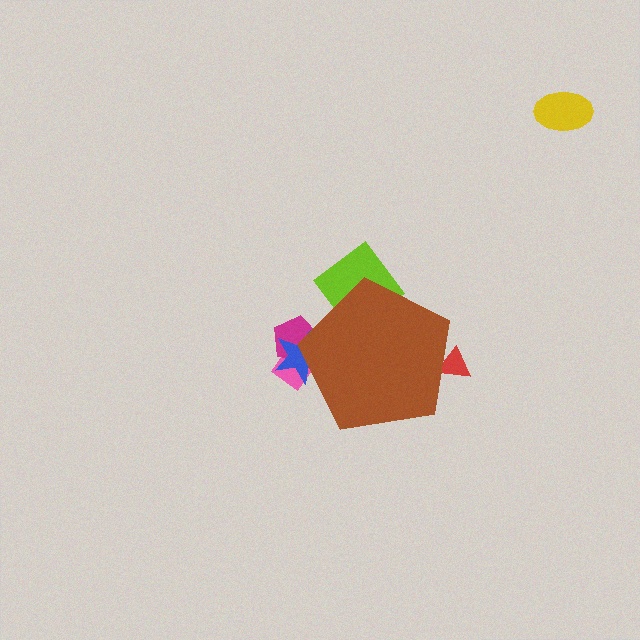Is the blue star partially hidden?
Yes, the blue star is partially hidden behind the brown pentagon.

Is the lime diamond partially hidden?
Yes, the lime diamond is partially hidden behind the brown pentagon.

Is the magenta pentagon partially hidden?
Yes, the magenta pentagon is partially hidden behind the brown pentagon.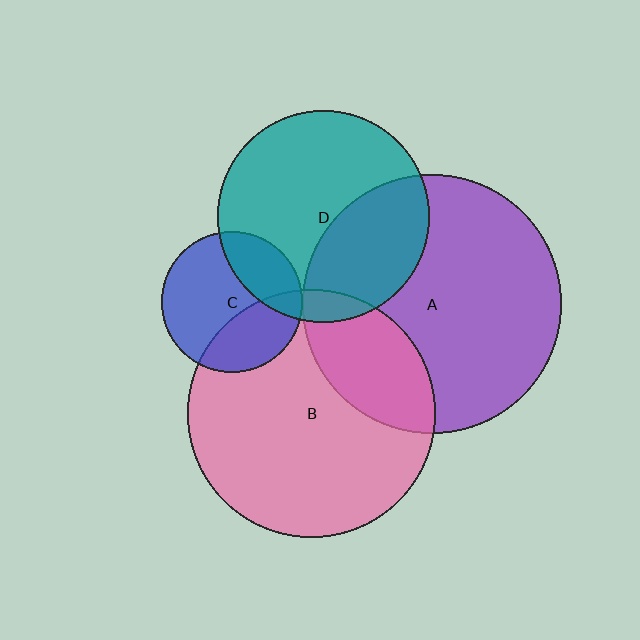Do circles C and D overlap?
Yes.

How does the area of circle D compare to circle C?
Approximately 2.3 times.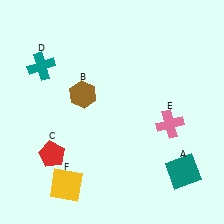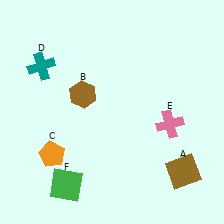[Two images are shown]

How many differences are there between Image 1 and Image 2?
There are 3 differences between the two images.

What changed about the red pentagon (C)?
In Image 1, C is red. In Image 2, it changed to orange.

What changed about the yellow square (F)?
In Image 1, F is yellow. In Image 2, it changed to green.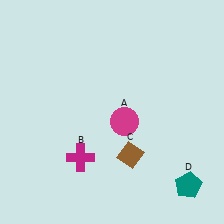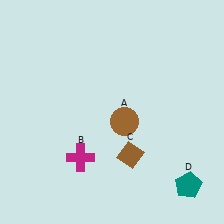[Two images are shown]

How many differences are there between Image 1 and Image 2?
There is 1 difference between the two images.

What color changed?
The circle (A) changed from magenta in Image 1 to brown in Image 2.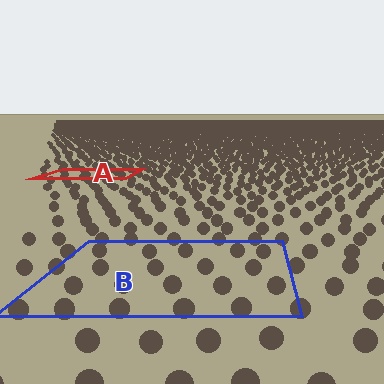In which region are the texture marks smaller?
The texture marks are smaller in region A, because it is farther away.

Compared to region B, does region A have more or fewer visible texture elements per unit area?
Region A has more texture elements per unit area — they are packed more densely because it is farther away.